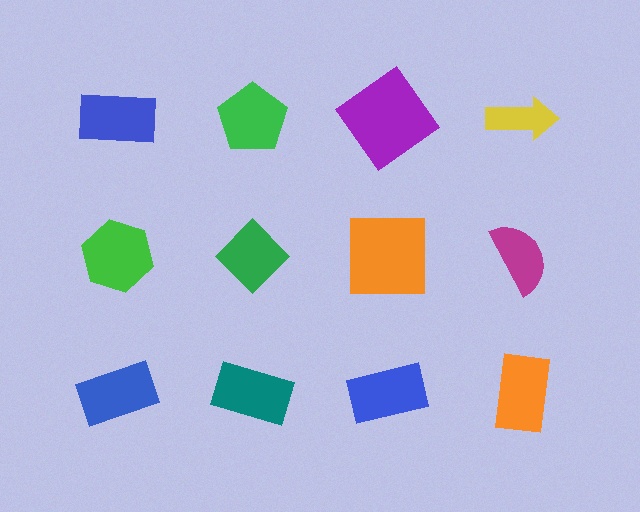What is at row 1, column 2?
A green pentagon.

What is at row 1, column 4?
A yellow arrow.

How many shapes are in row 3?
4 shapes.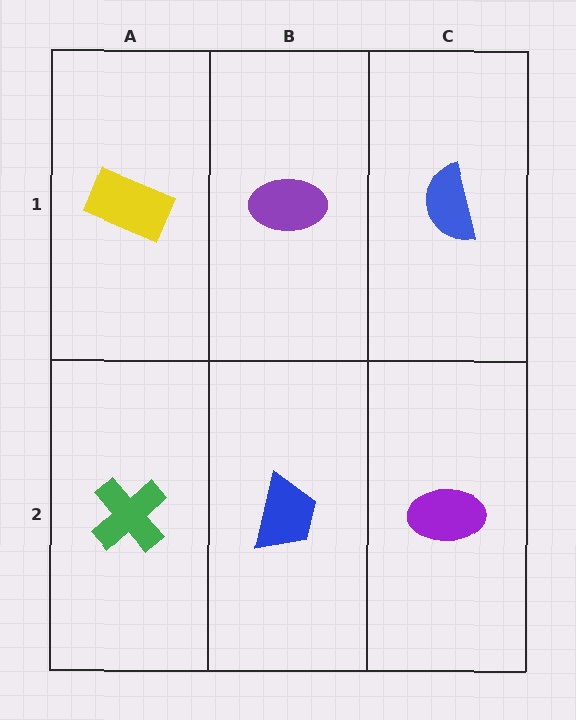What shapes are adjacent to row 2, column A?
A yellow rectangle (row 1, column A), a blue trapezoid (row 2, column B).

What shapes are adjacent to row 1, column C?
A purple ellipse (row 2, column C), a purple ellipse (row 1, column B).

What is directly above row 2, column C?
A blue semicircle.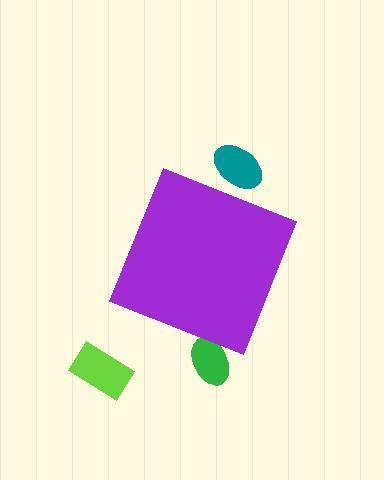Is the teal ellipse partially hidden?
Yes, the teal ellipse is partially hidden behind the purple diamond.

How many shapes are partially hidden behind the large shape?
2 shapes are partially hidden.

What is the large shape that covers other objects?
A purple diamond.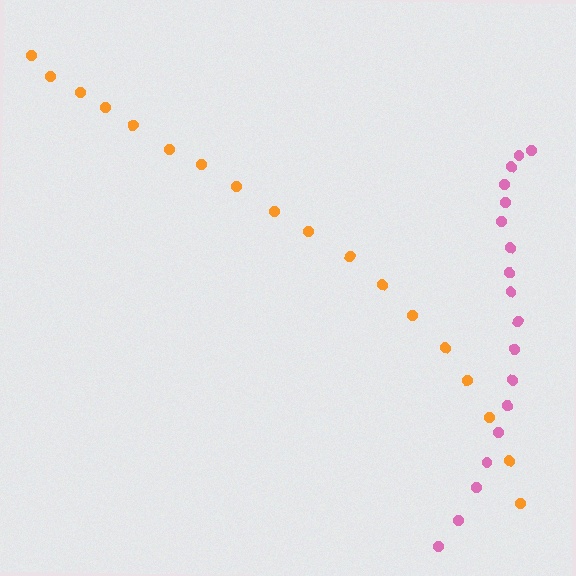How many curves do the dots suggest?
There are 2 distinct paths.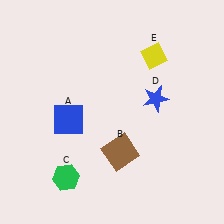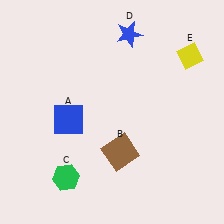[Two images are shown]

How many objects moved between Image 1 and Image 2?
2 objects moved between the two images.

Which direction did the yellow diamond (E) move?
The yellow diamond (E) moved right.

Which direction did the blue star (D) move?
The blue star (D) moved up.